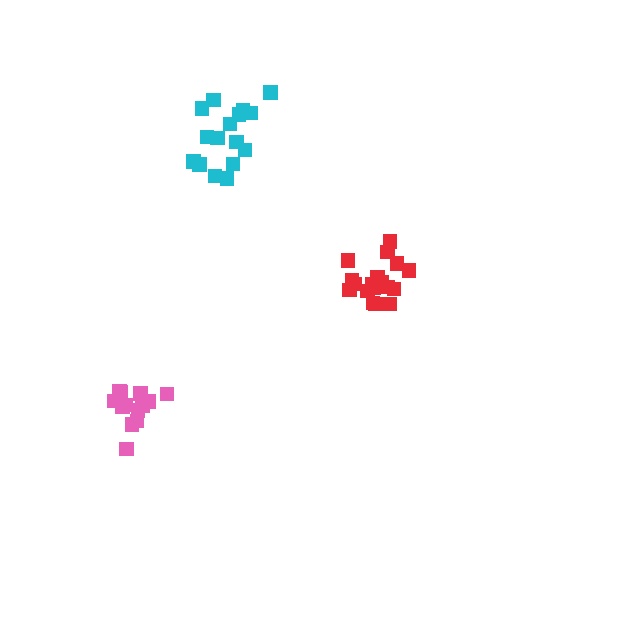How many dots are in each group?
Group 1: 16 dots, Group 2: 18 dots, Group 3: 13 dots (47 total).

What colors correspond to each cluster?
The clusters are colored: cyan, red, pink.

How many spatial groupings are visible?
There are 3 spatial groupings.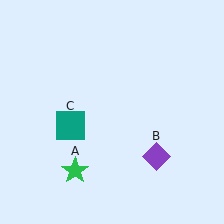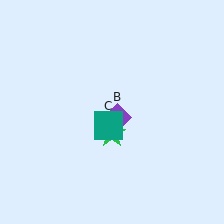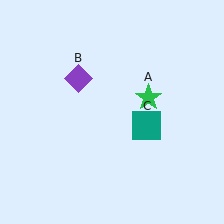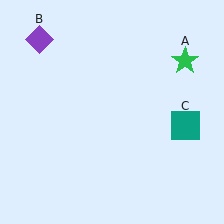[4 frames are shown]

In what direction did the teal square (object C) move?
The teal square (object C) moved right.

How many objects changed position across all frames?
3 objects changed position: green star (object A), purple diamond (object B), teal square (object C).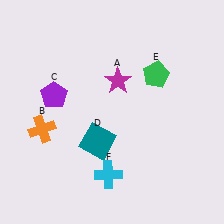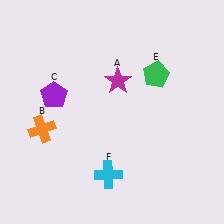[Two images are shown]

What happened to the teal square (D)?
The teal square (D) was removed in Image 2. It was in the bottom-left area of Image 1.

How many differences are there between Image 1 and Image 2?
There is 1 difference between the two images.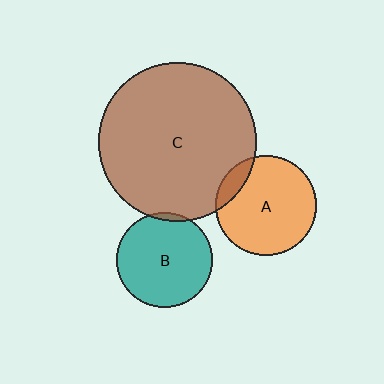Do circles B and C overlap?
Yes.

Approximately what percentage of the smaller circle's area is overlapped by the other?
Approximately 5%.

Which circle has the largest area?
Circle C (brown).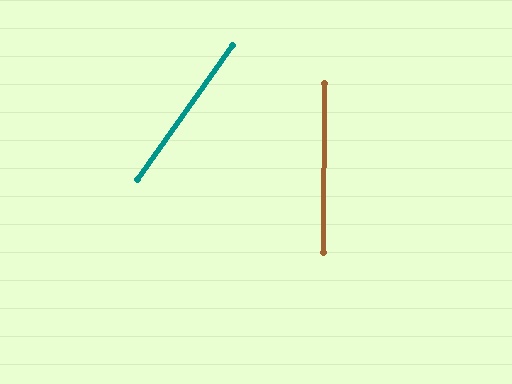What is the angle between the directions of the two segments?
Approximately 35 degrees.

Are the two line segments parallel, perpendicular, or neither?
Neither parallel nor perpendicular — they differ by about 35°.